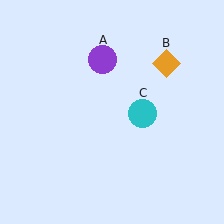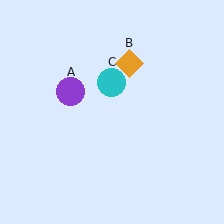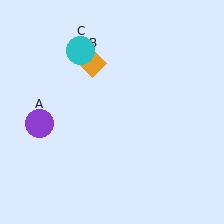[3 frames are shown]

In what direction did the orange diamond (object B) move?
The orange diamond (object B) moved left.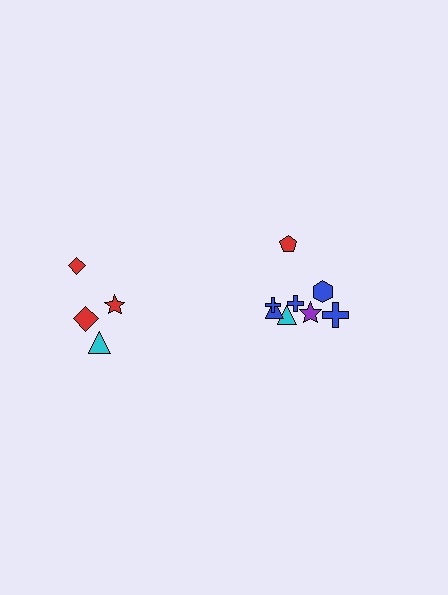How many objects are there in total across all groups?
There are 12 objects.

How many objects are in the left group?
There are 4 objects.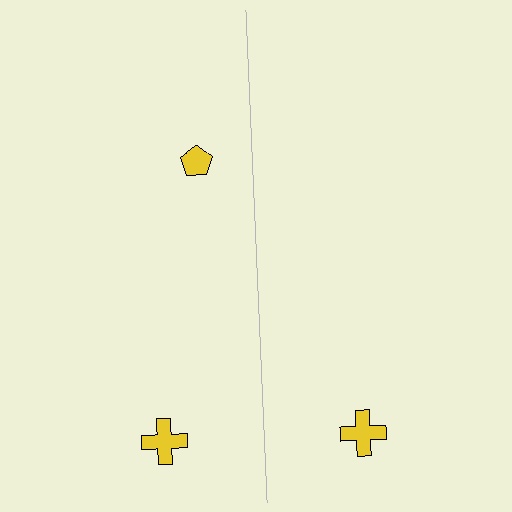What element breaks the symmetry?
A yellow pentagon is missing from the right side.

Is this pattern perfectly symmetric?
No, the pattern is not perfectly symmetric. A yellow pentagon is missing from the right side.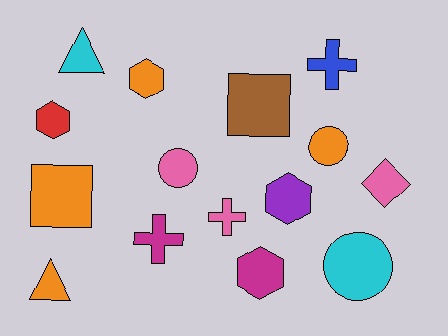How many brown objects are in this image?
There is 1 brown object.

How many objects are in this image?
There are 15 objects.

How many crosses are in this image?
There are 3 crosses.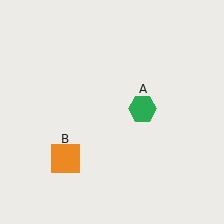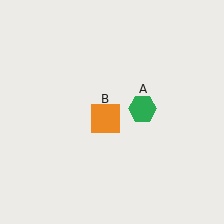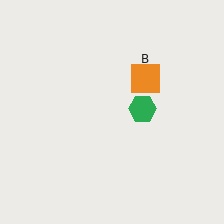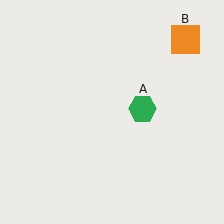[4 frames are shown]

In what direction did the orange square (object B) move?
The orange square (object B) moved up and to the right.